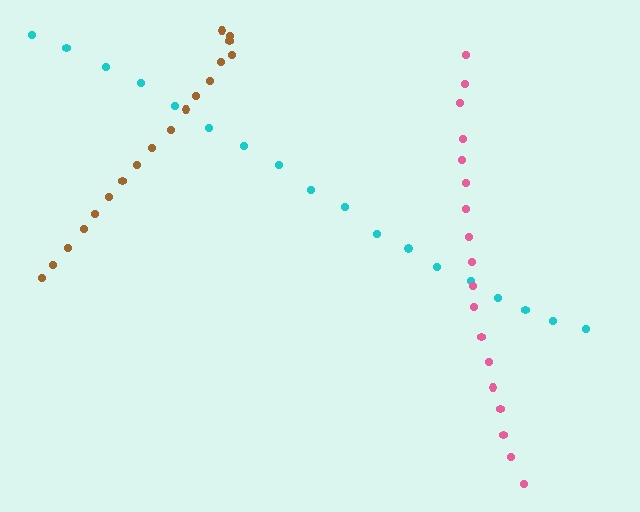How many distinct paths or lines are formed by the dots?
There are 3 distinct paths.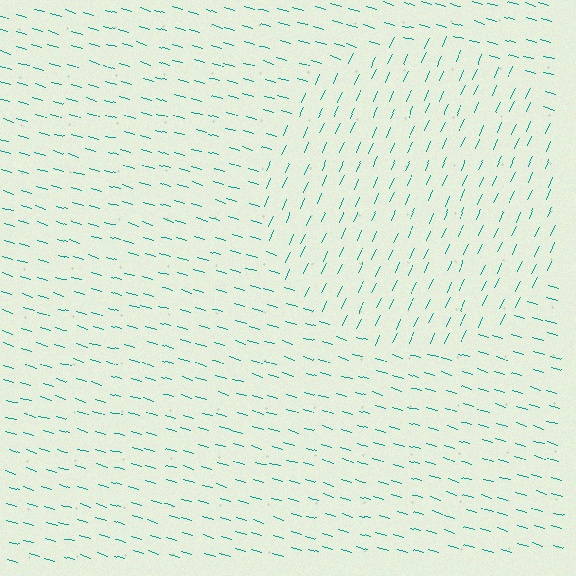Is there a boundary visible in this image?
Yes, there is a texture boundary formed by a change in line orientation.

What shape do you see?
I see a circle.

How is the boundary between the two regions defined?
The boundary is defined purely by a change in line orientation (approximately 81 degrees difference). All lines are the same color and thickness.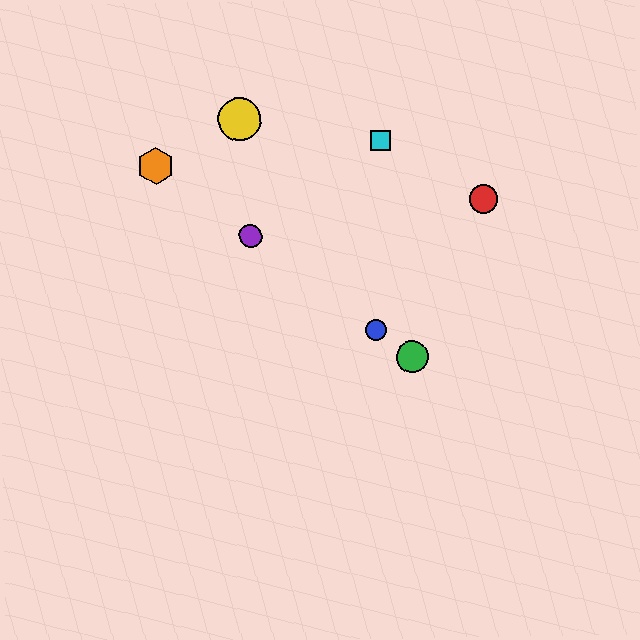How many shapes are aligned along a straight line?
4 shapes (the blue circle, the green circle, the purple circle, the orange hexagon) are aligned along a straight line.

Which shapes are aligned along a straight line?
The blue circle, the green circle, the purple circle, the orange hexagon are aligned along a straight line.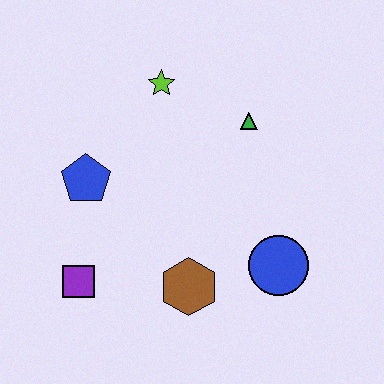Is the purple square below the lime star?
Yes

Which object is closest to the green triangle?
The lime star is closest to the green triangle.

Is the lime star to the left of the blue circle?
Yes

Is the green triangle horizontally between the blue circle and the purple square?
Yes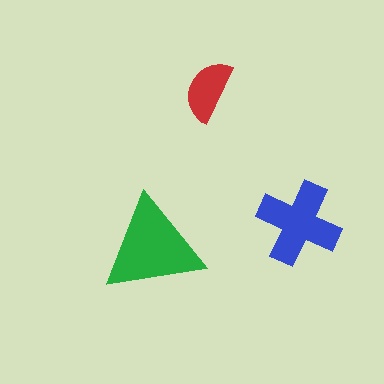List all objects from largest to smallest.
The green triangle, the blue cross, the red semicircle.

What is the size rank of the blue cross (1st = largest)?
2nd.